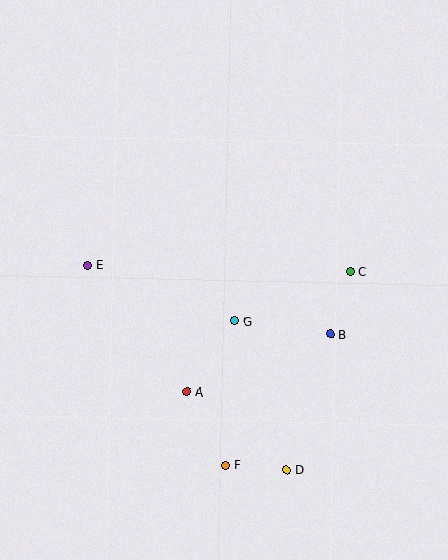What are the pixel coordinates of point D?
Point D is at (286, 470).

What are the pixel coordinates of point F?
Point F is at (226, 465).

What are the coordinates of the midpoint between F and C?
The midpoint between F and C is at (288, 369).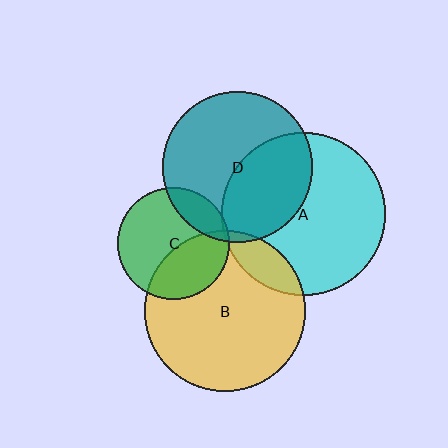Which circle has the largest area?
Circle A (cyan).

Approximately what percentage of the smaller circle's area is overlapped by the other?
Approximately 20%.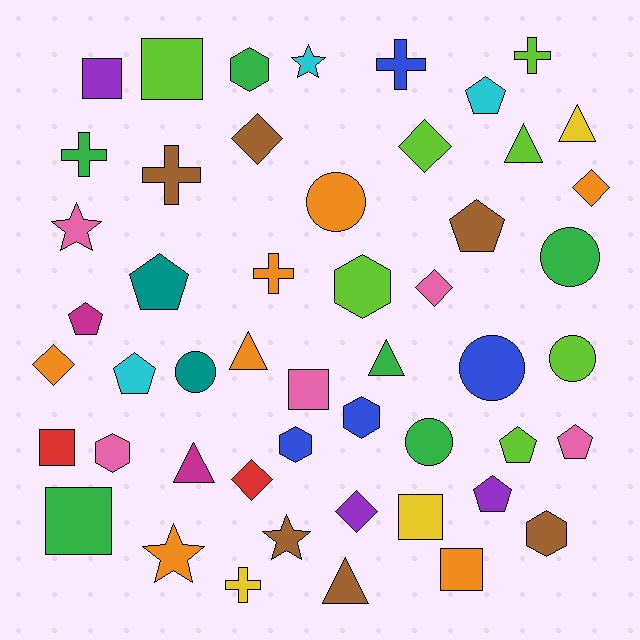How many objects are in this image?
There are 50 objects.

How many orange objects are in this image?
There are 7 orange objects.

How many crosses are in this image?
There are 6 crosses.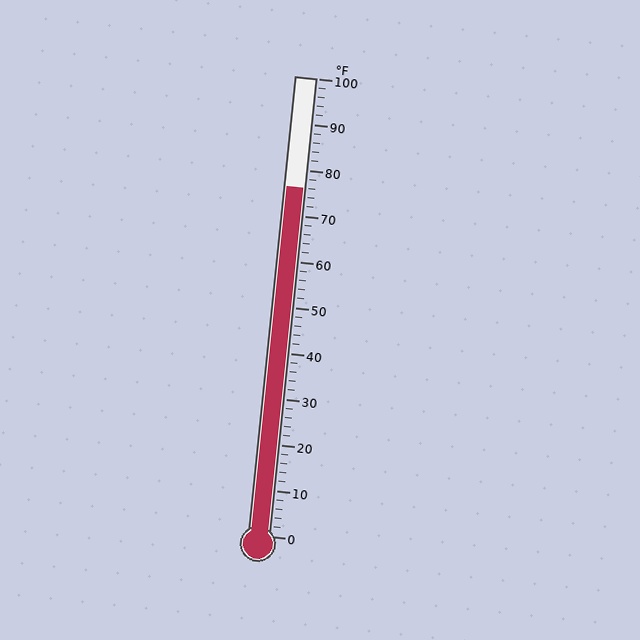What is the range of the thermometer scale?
The thermometer scale ranges from 0°F to 100°F.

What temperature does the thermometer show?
The thermometer shows approximately 76°F.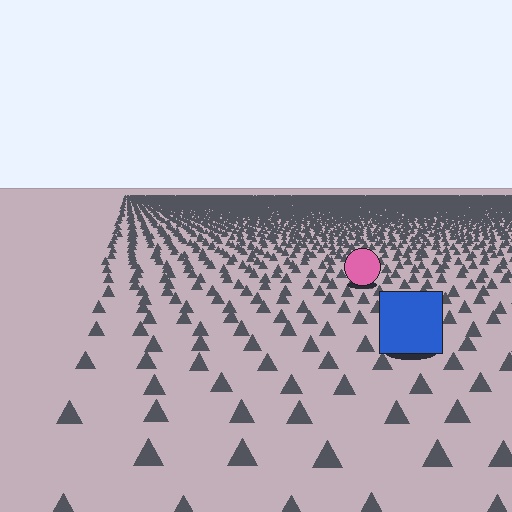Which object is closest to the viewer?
The blue square is closest. The texture marks near it are larger and more spread out.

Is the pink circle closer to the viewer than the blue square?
No. The blue square is closer — you can tell from the texture gradient: the ground texture is coarser near it.